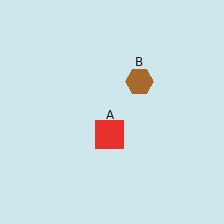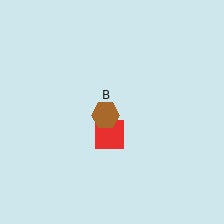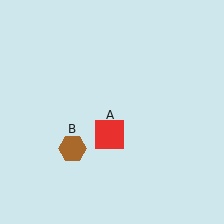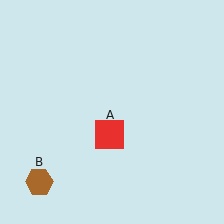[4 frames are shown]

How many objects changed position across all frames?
1 object changed position: brown hexagon (object B).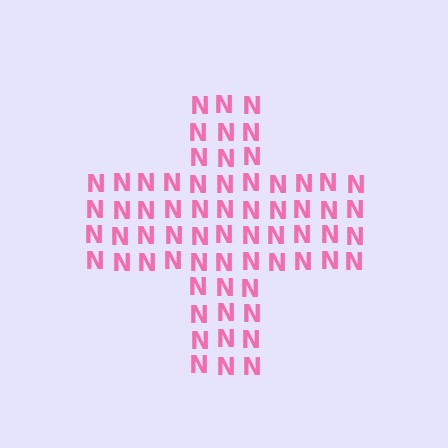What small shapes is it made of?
It is made of small letter N's.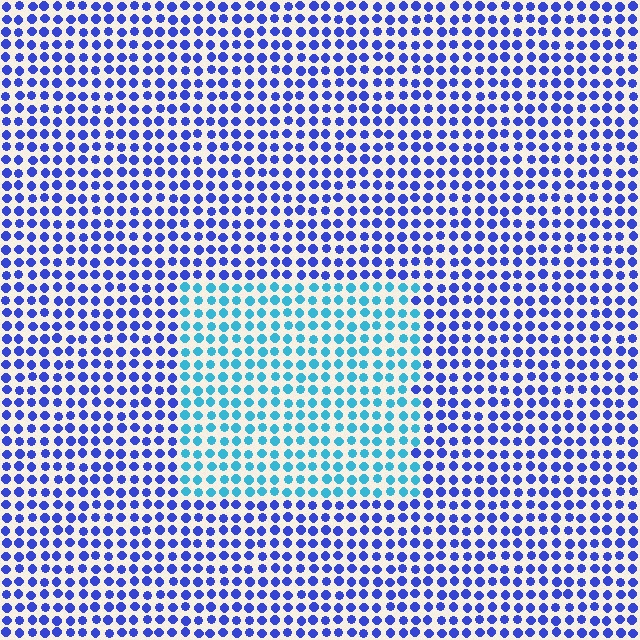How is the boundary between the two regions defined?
The boundary is defined purely by a slight shift in hue (about 44 degrees). Spacing, size, and orientation are identical on both sides.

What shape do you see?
I see a rectangle.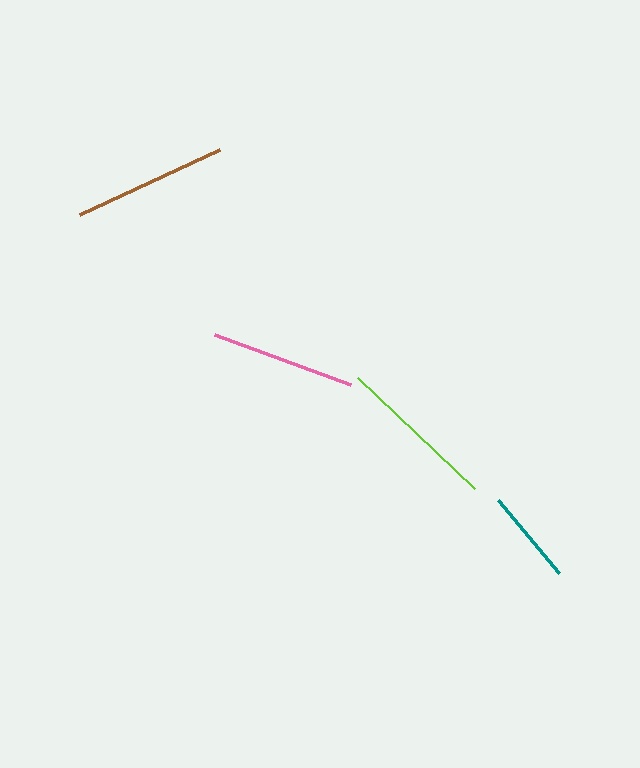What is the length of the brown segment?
The brown segment is approximately 154 pixels long.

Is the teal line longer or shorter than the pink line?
The pink line is longer than the teal line.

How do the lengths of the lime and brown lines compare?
The lime and brown lines are approximately the same length.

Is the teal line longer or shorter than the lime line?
The lime line is longer than the teal line.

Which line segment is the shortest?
The teal line is the shortest at approximately 95 pixels.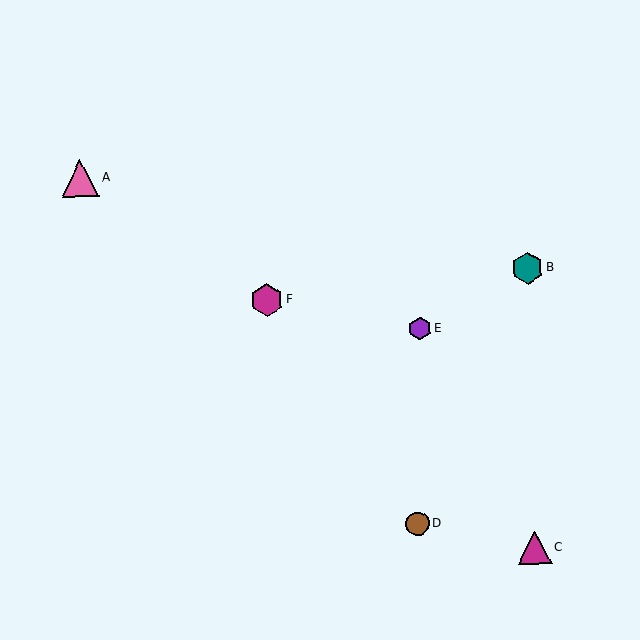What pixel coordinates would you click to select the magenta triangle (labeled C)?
Click at (534, 548) to select the magenta triangle C.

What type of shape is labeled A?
Shape A is a pink triangle.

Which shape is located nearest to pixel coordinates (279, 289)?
The magenta hexagon (labeled F) at (267, 300) is nearest to that location.